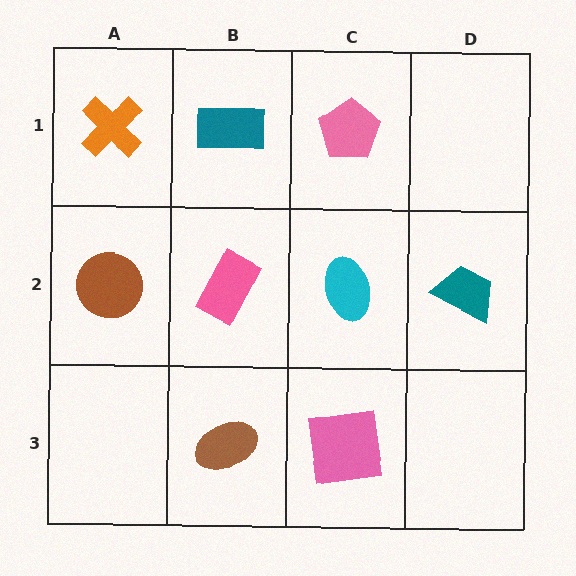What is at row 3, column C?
A pink square.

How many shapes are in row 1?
3 shapes.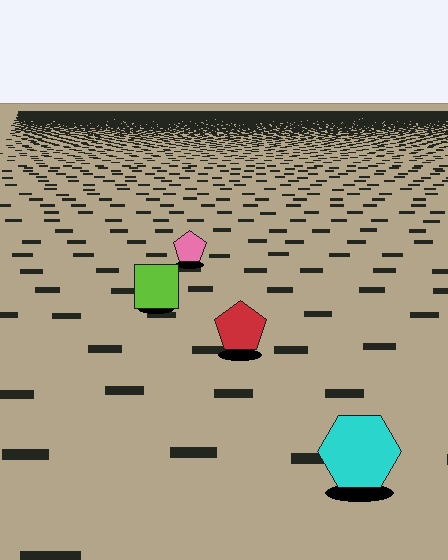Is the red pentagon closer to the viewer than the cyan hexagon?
No. The cyan hexagon is closer — you can tell from the texture gradient: the ground texture is coarser near it.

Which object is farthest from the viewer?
The pink pentagon is farthest from the viewer. It appears smaller and the ground texture around it is denser.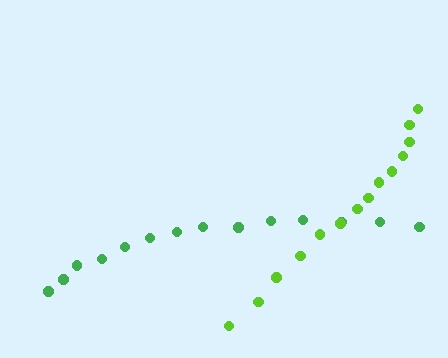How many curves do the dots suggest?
There are 2 distinct paths.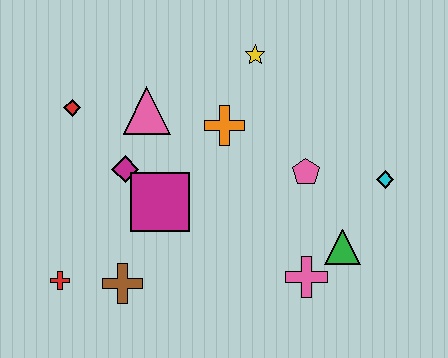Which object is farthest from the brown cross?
The cyan diamond is farthest from the brown cross.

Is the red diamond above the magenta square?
Yes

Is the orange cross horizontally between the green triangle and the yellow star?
No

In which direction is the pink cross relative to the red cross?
The pink cross is to the right of the red cross.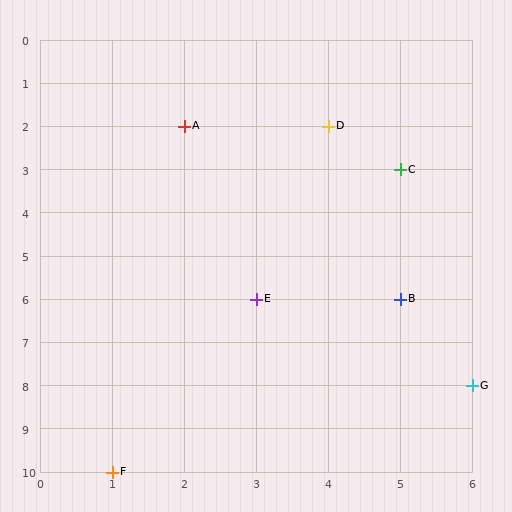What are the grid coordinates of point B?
Point B is at grid coordinates (5, 6).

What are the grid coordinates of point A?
Point A is at grid coordinates (2, 2).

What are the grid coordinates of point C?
Point C is at grid coordinates (5, 3).